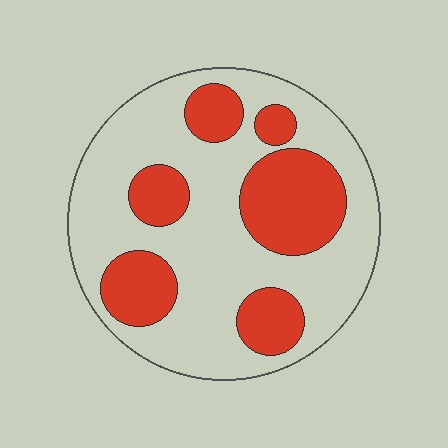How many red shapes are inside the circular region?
6.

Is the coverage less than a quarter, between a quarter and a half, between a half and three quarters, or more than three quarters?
Between a quarter and a half.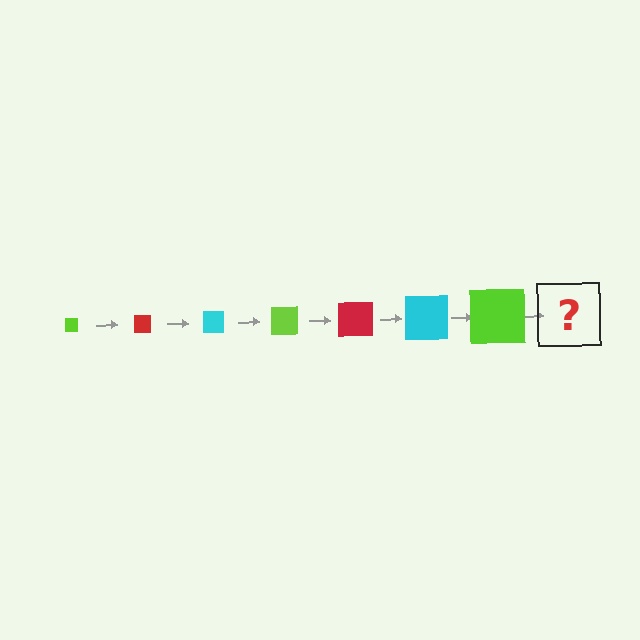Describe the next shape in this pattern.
It should be a red square, larger than the previous one.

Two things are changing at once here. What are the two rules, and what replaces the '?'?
The two rules are that the square grows larger each step and the color cycles through lime, red, and cyan. The '?' should be a red square, larger than the previous one.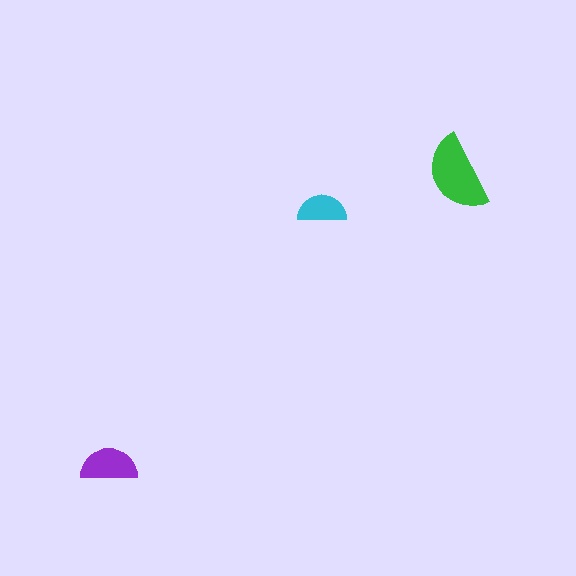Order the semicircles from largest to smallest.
the green one, the purple one, the cyan one.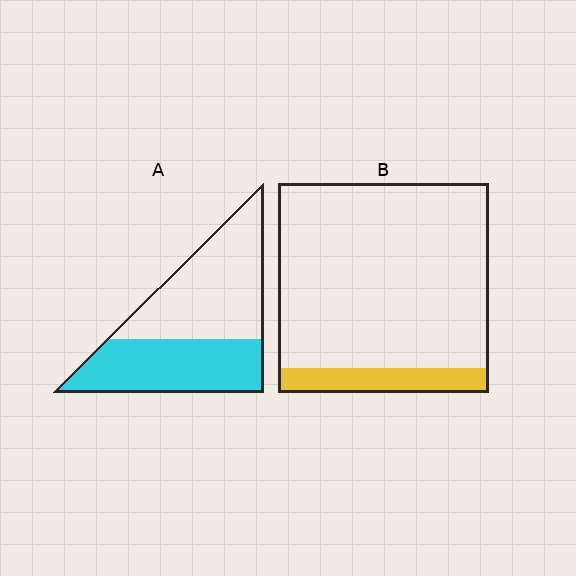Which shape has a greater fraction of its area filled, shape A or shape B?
Shape A.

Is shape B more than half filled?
No.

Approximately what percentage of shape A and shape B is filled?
A is approximately 45% and B is approximately 10%.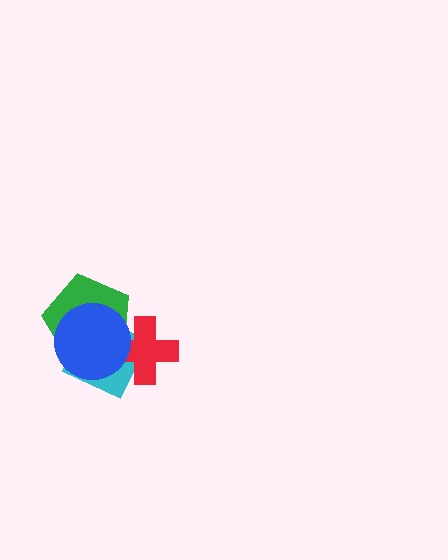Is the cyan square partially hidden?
Yes, it is partially covered by another shape.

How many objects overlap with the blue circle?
3 objects overlap with the blue circle.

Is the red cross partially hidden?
Yes, it is partially covered by another shape.